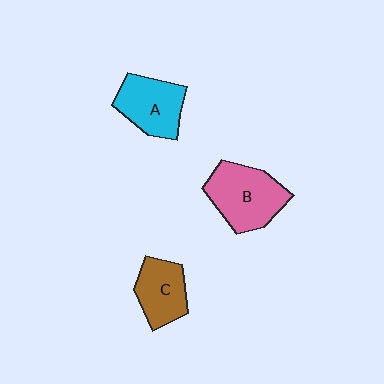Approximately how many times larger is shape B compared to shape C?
Approximately 1.4 times.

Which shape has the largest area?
Shape B (pink).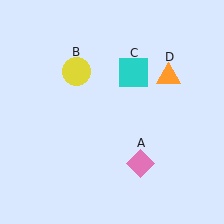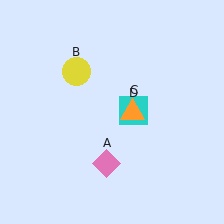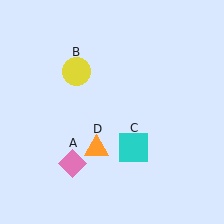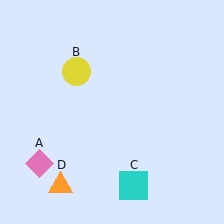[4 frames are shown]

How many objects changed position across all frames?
3 objects changed position: pink diamond (object A), cyan square (object C), orange triangle (object D).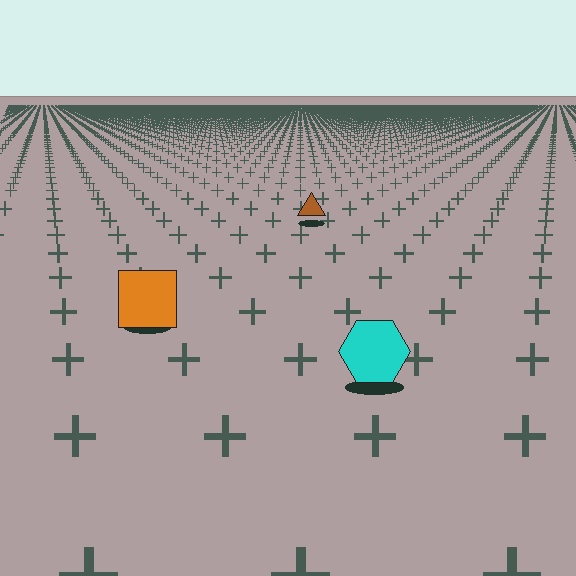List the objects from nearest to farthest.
From nearest to farthest: the cyan hexagon, the orange square, the brown triangle.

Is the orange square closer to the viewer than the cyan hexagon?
No. The cyan hexagon is closer — you can tell from the texture gradient: the ground texture is coarser near it.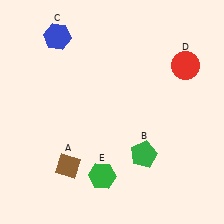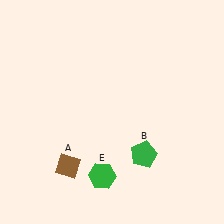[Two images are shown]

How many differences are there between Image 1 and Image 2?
There are 2 differences between the two images.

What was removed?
The red circle (D), the blue hexagon (C) were removed in Image 2.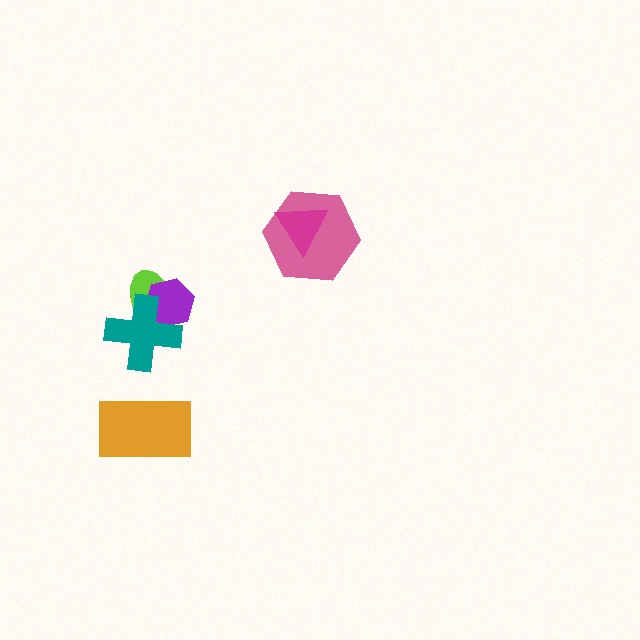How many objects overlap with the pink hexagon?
1 object overlaps with the pink hexagon.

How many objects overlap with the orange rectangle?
0 objects overlap with the orange rectangle.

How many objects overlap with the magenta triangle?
1 object overlaps with the magenta triangle.